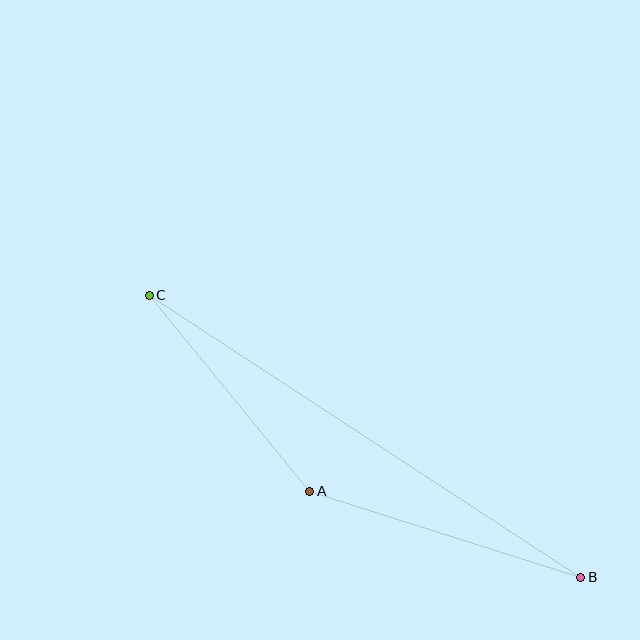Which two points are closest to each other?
Points A and C are closest to each other.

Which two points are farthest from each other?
Points B and C are farthest from each other.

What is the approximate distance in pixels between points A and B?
The distance between A and B is approximately 285 pixels.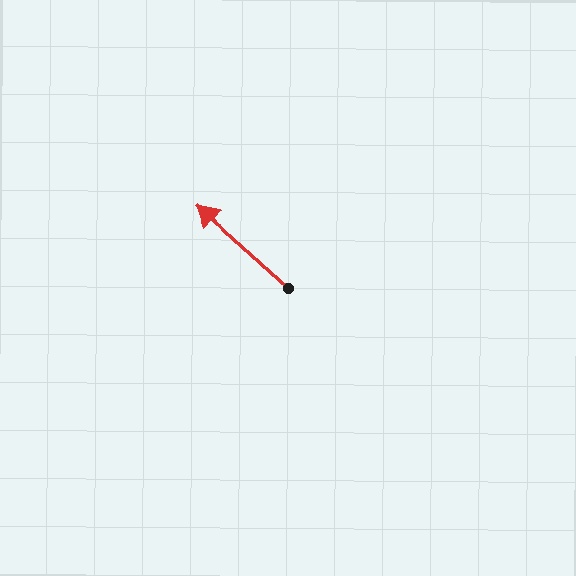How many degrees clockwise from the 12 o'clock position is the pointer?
Approximately 312 degrees.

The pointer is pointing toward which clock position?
Roughly 10 o'clock.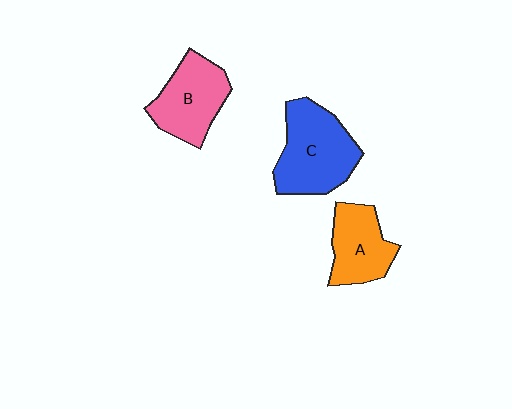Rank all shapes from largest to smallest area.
From largest to smallest: C (blue), B (pink), A (orange).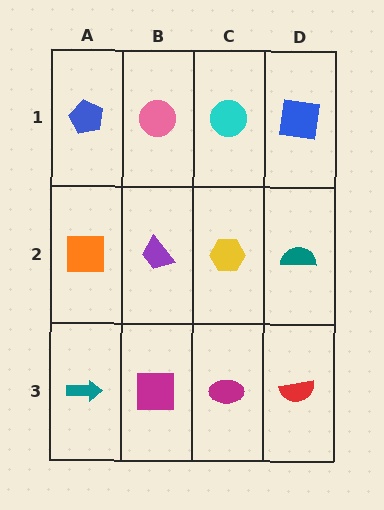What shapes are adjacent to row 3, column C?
A yellow hexagon (row 2, column C), a magenta square (row 3, column B), a red semicircle (row 3, column D).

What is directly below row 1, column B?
A purple trapezoid.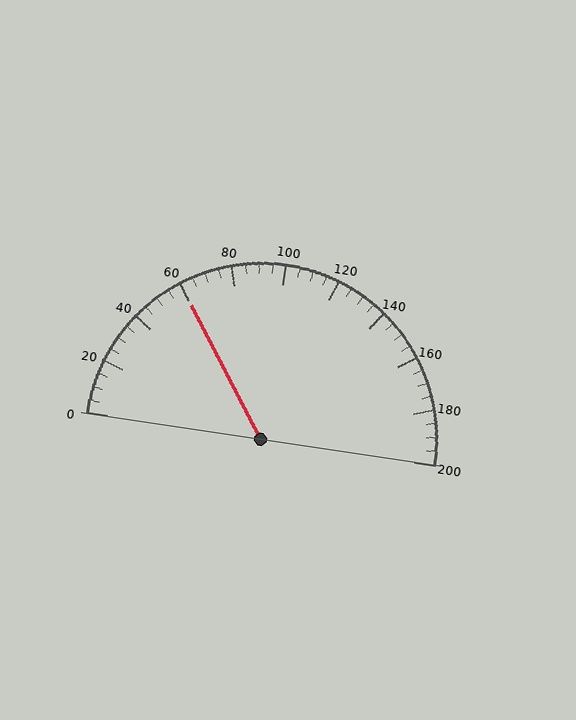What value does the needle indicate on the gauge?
The needle indicates approximately 60.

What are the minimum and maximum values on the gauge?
The gauge ranges from 0 to 200.